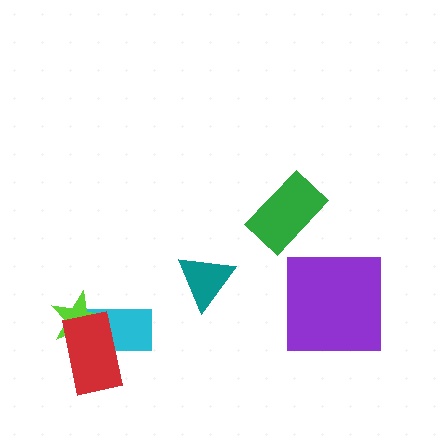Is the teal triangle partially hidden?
No, no other shape covers it.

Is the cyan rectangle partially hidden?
Yes, it is partially covered by another shape.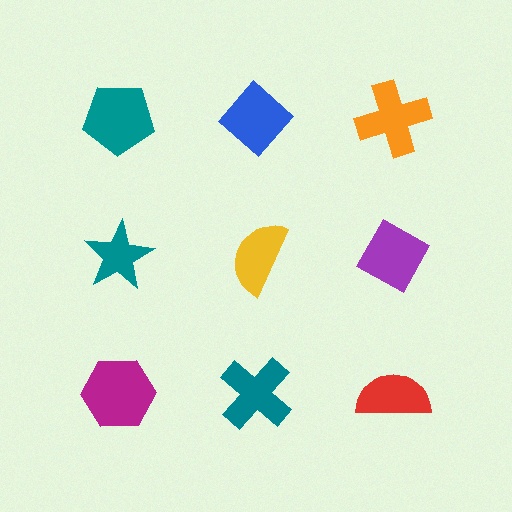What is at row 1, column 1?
A teal pentagon.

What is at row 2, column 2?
A yellow semicircle.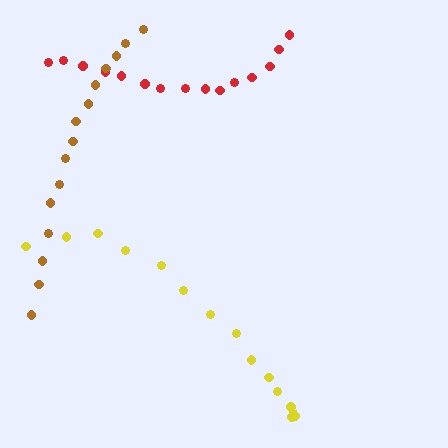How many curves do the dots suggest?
There are 3 distinct paths.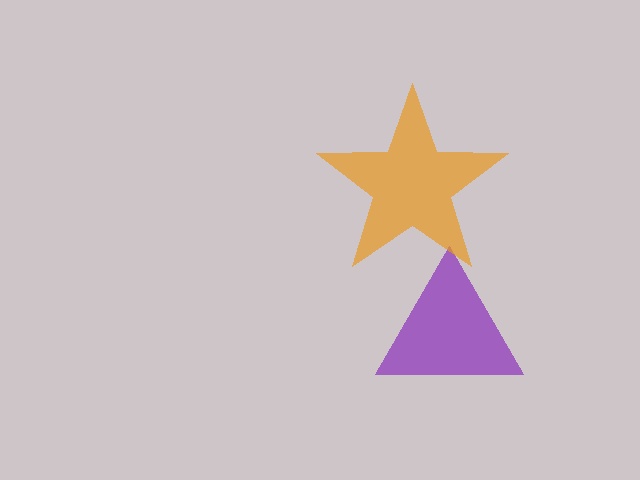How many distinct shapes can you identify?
There are 2 distinct shapes: a purple triangle, an orange star.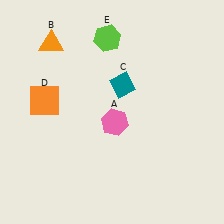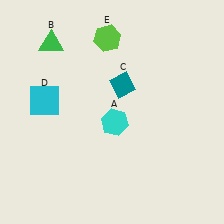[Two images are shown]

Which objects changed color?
A changed from pink to cyan. B changed from orange to green. D changed from orange to cyan.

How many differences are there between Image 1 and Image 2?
There are 3 differences between the two images.